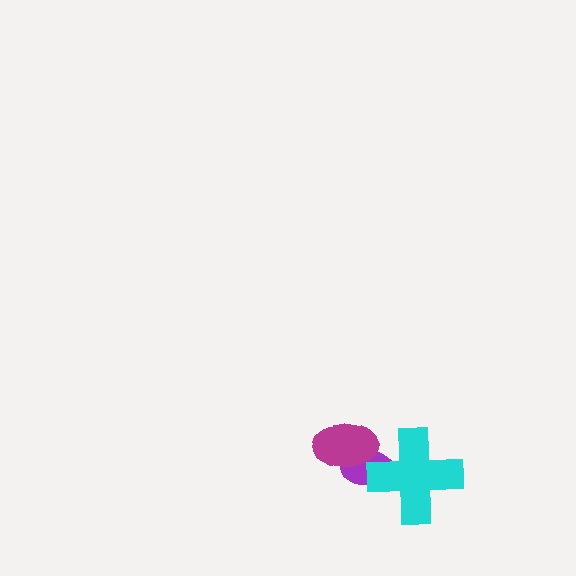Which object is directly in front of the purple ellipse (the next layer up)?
The cyan cross is directly in front of the purple ellipse.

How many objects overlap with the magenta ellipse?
1 object overlaps with the magenta ellipse.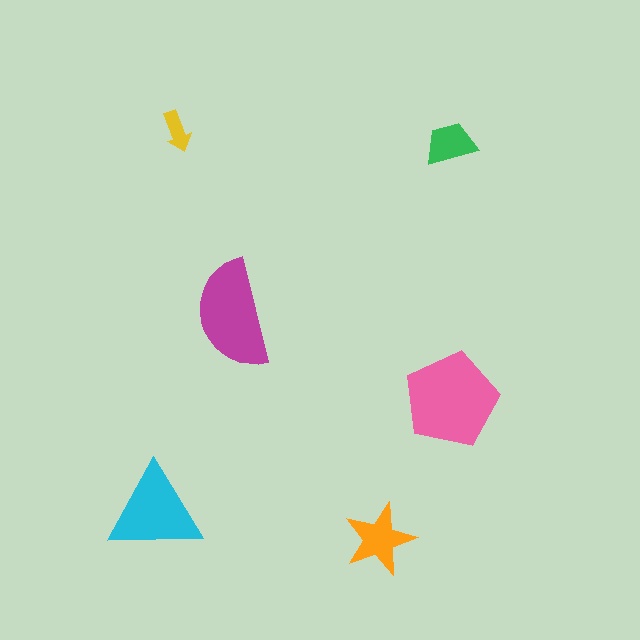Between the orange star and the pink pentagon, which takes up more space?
The pink pentagon.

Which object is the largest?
The pink pentagon.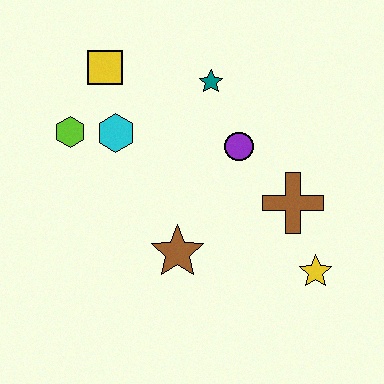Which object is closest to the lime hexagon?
The cyan hexagon is closest to the lime hexagon.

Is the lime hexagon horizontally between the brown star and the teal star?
No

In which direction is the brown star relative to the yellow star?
The brown star is to the left of the yellow star.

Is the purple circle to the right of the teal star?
Yes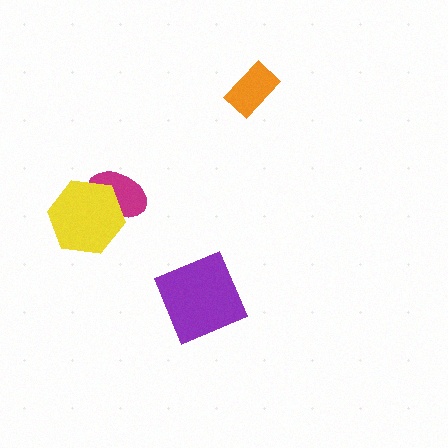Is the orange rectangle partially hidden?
No, no other shape covers it.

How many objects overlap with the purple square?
0 objects overlap with the purple square.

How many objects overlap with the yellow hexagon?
1 object overlaps with the yellow hexagon.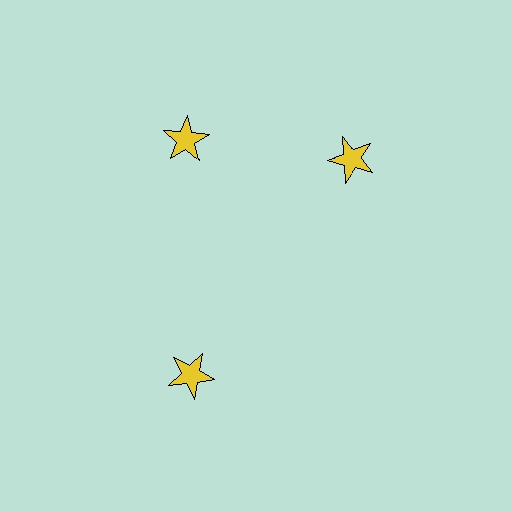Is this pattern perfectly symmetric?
No. The 3 yellow stars are arranged in a ring, but one element near the 3 o'clock position is rotated out of alignment along the ring, breaking the 3-fold rotational symmetry.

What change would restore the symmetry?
The symmetry would be restored by rotating it back into even spacing with its neighbors so that all 3 stars sit at equal angles and equal distance from the center.